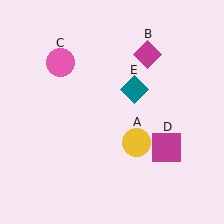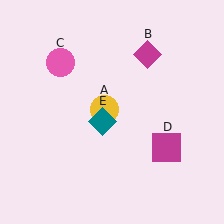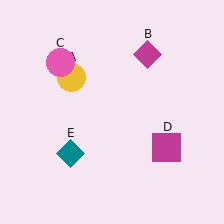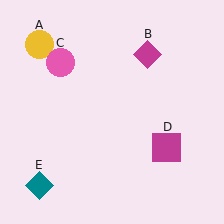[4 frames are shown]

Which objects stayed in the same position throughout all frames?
Magenta diamond (object B) and pink circle (object C) and magenta square (object D) remained stationary.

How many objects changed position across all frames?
2 objects changed position: yellow circle (object A), teal diamond (object E).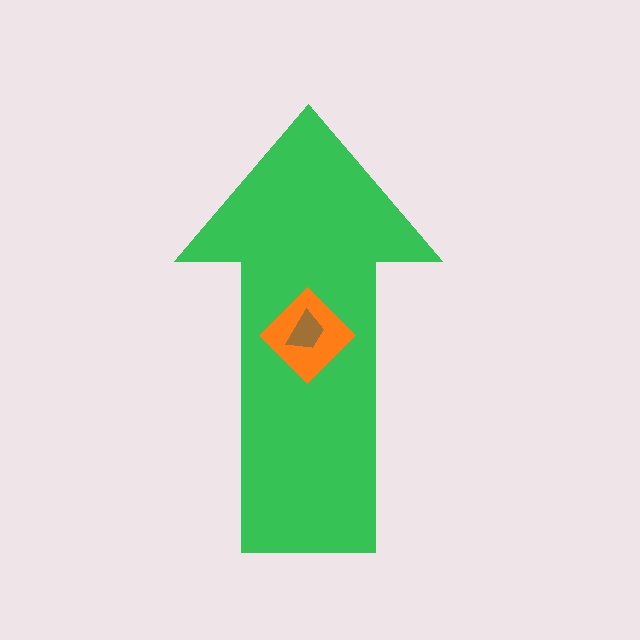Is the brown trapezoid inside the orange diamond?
Yes.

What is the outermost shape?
The green arrow.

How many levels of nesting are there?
3.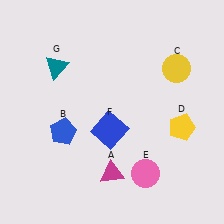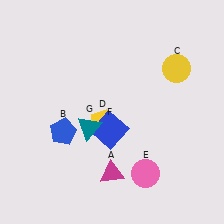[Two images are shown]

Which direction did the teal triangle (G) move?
The teal triangle (G) moved down.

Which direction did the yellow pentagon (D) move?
The yellow pentagon (D) moved left.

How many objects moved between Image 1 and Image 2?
2 objects moved between the two images.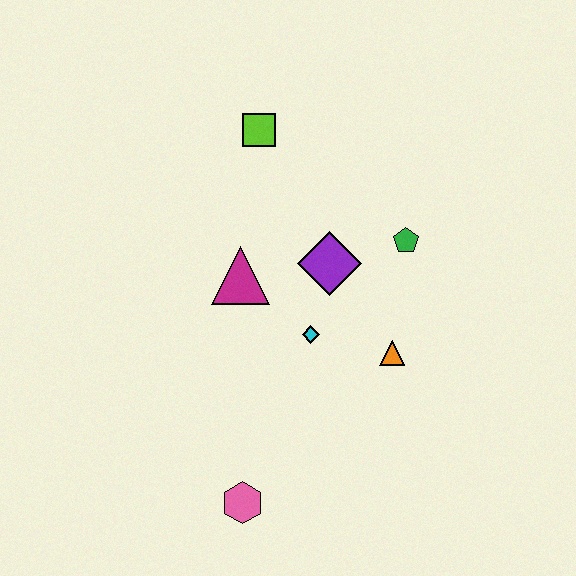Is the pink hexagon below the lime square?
Yes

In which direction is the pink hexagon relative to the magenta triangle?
The pink hexagon is below the magenta triangle.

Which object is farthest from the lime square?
The pink hexagon is farthest from the lime square.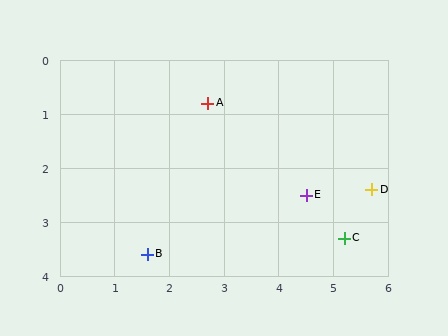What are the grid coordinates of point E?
Point E is at approximately (4.5, 2.5).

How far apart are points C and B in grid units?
Points C and B are about 3.6 grid units apart.